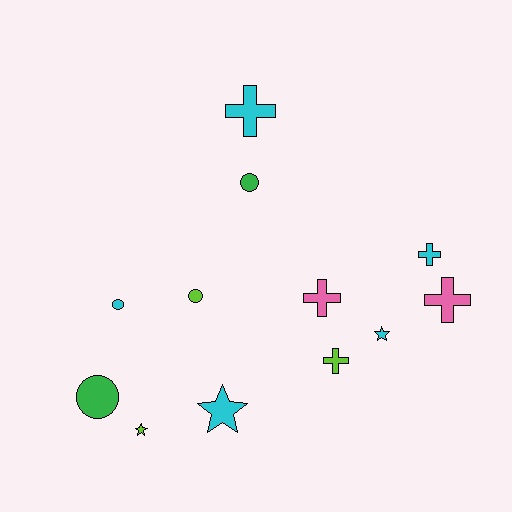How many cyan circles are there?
There is 1 cyan circle.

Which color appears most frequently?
Cyan, with 5 objects.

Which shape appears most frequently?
Cross, with 5 objects.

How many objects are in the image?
There are 12 objects.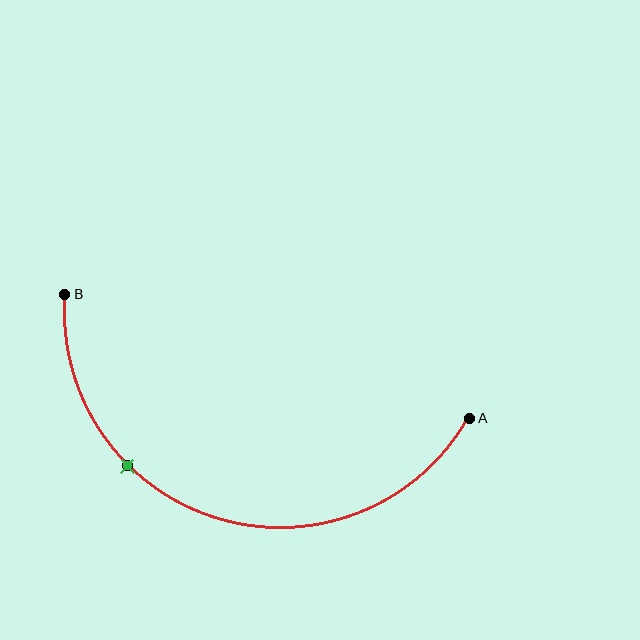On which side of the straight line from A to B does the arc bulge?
The arc bulges below the straight line connecting A and B.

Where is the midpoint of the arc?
The arc midpoint is the point on the curve farthest from the straight line joining A and B. It sits below that line.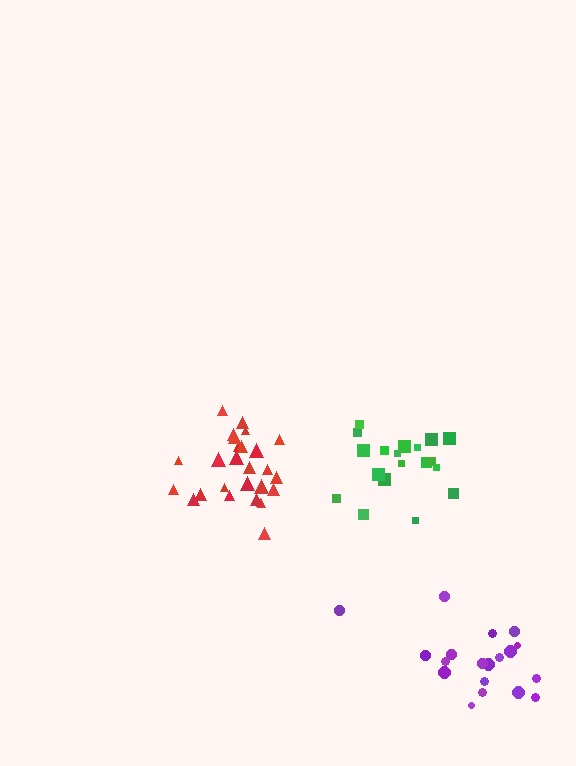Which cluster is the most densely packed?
Red.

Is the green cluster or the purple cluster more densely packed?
Green.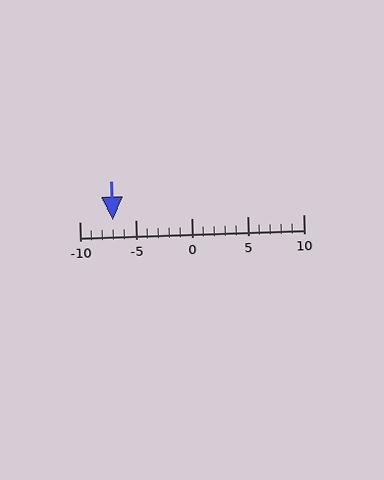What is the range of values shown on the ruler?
The ruler shows values from -10 to 10.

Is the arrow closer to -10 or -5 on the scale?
The arrow is closer to -5.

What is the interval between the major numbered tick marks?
The major tick marks are spaced 5 units apart.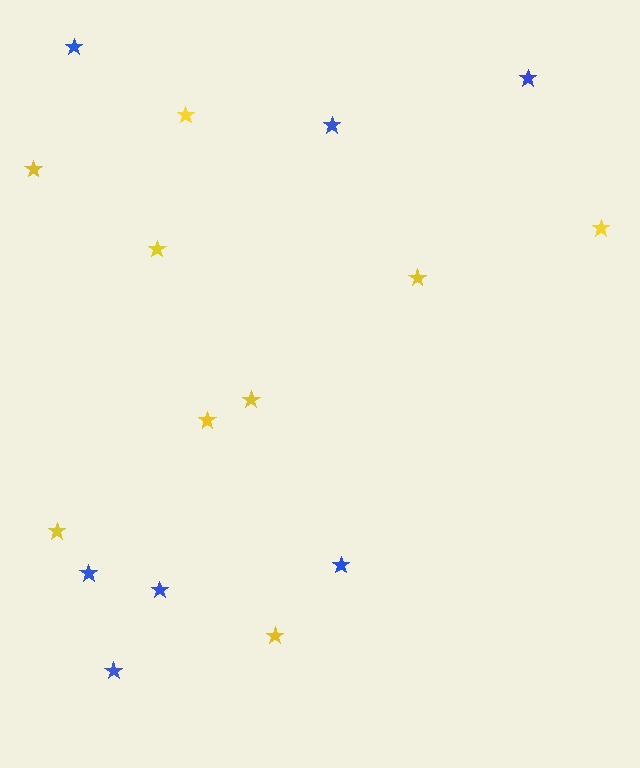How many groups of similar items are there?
There are 2 groups: one group of blue stars (7) and one group of yellow stars (9).